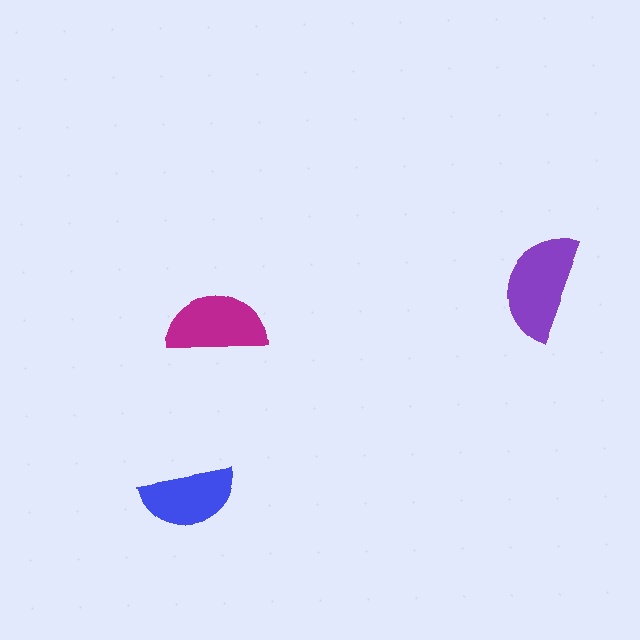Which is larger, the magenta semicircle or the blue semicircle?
The magenta one.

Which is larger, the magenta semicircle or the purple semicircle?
The purple one.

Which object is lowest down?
The blue semicircle is bottommost.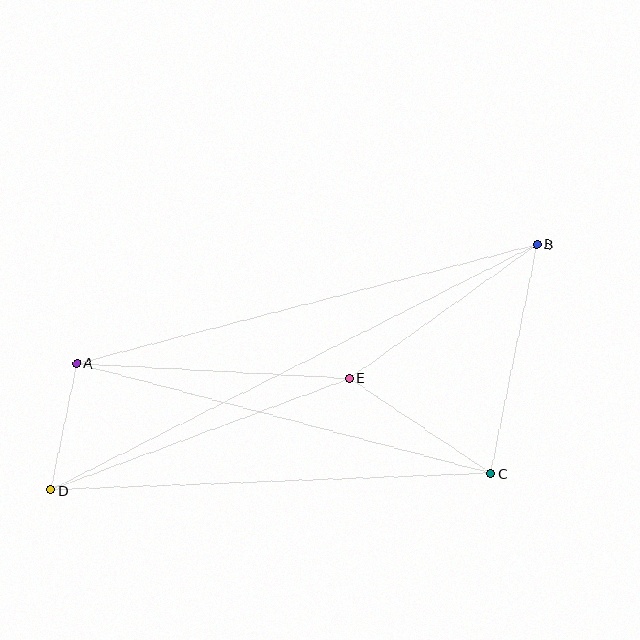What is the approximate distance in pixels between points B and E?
The distance between B and E is approximately 231 pixels.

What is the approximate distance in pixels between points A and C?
The distance between A and C is approximately 428 pixels.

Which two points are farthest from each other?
Points B and D are farthest from each other.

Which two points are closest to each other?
Points A and D are closest to each other.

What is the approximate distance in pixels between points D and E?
The distance between D and E is approximately 319 pixels.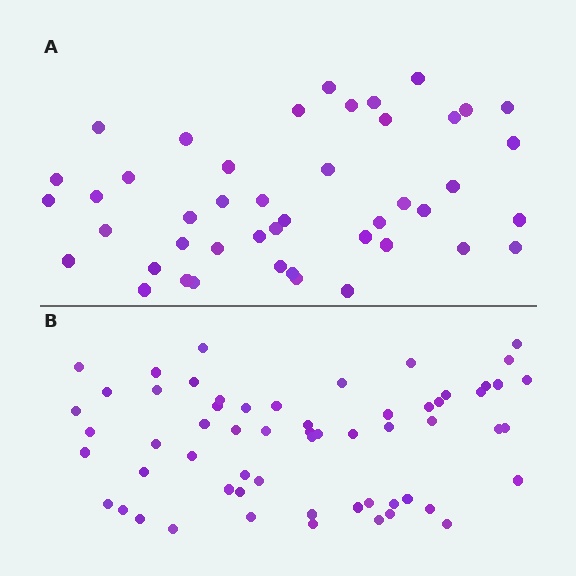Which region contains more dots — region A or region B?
Region B (the bottom region) has more dots.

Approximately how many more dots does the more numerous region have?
Region B has approximately 15 more dots than region A.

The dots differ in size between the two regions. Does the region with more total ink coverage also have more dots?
No. Region A has more total ink coverage because its dots are larger, but region B actually contains more individual dots. Total area can be misleading — the number of items is what matters here.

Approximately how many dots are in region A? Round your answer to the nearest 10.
About 40 dots. (The exact count is 45, which rounds to 40.)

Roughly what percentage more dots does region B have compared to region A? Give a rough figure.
About 35% more.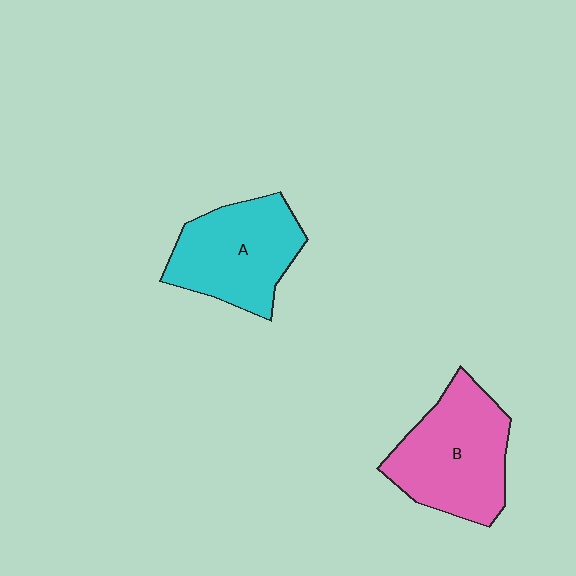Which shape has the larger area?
Shape B (pink).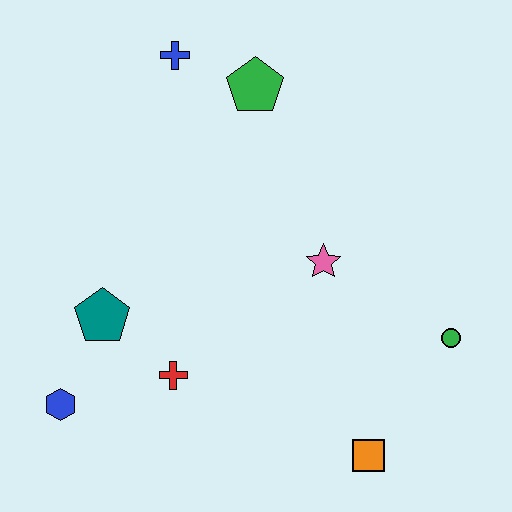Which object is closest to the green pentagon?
The blue cross is closest to the green pentagon.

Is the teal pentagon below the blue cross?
Yes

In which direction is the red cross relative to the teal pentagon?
The red cross is to the right of the teal pentagon.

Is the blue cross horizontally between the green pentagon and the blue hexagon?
Yes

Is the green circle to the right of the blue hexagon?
Yes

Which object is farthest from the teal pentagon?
The green circle is farthest from the teal pentagon.